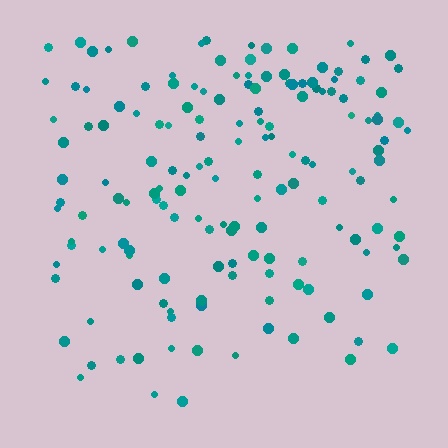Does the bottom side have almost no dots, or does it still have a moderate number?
Still a moderate number, just noticeably fewer than the top.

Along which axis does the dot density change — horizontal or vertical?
Vertical.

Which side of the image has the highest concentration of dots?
The top.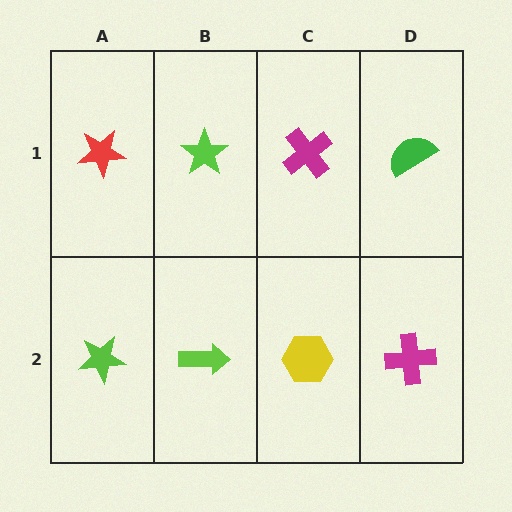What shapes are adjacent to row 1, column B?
A lime arrow (row 2, column B), a red star (row 1, column A), a magenta cross (row 1, column C).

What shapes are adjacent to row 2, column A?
A red star (row 1, column A), a lime arrow (row 2, column B).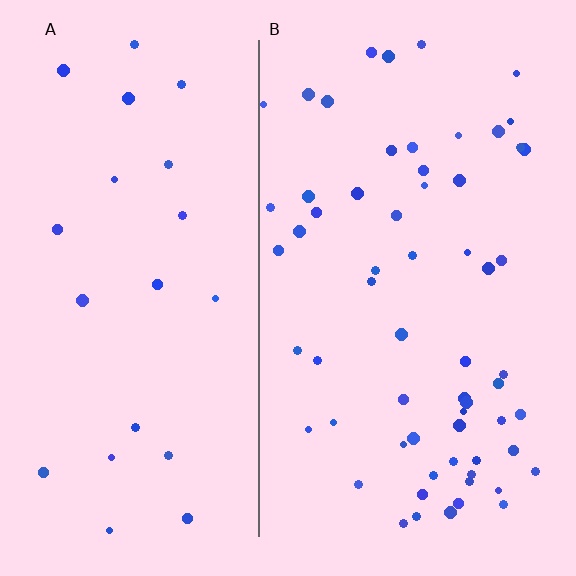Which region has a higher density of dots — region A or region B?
B (the right).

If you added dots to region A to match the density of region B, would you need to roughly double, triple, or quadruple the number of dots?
Approximately triple.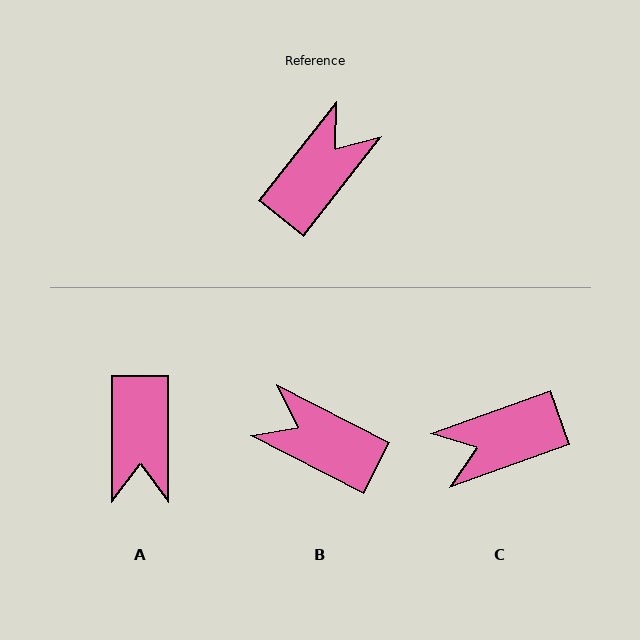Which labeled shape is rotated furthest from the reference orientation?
C, about 148 degrees away.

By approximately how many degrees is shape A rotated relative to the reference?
Approximately 141 degrees clockwise.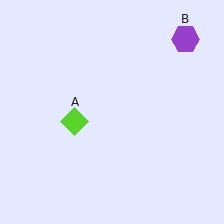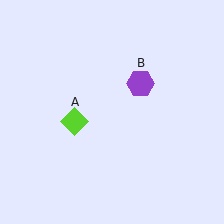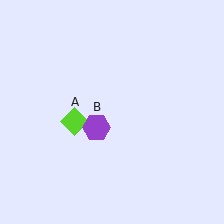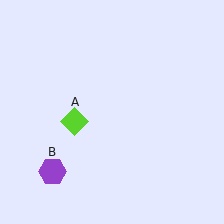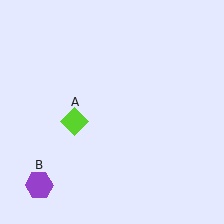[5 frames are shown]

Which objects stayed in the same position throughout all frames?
Lime diamond (object A) remained stationary.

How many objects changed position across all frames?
1 object changed position: purple hexagon (object B).